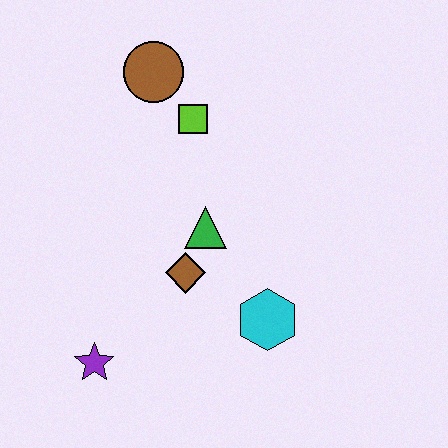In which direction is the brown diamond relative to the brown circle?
The brown diamond is below the brown circle.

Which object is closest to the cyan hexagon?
The brown diamond is closest to the cyan hexagon.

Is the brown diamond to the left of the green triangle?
Yes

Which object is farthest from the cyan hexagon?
The brown circle is farthest from the cyan hexagon.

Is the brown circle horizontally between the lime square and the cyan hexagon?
No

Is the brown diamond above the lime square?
No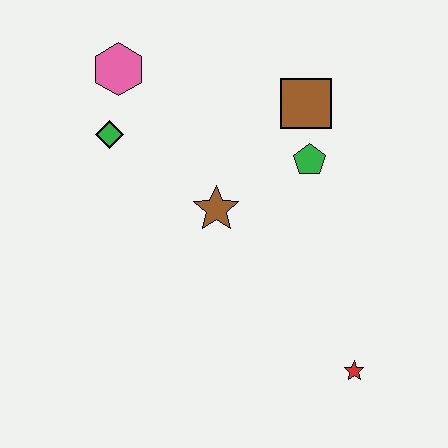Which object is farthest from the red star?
The pink hexagon is farthest from the red star.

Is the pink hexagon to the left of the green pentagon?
Yes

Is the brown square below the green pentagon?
No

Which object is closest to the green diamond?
The pink hexagon is closest to the green diamond.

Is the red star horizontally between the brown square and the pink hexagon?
No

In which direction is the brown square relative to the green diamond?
The brown square is to the right of the green diamond.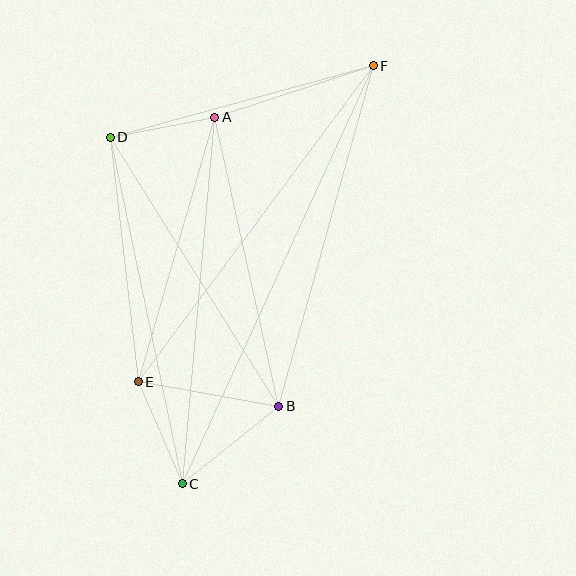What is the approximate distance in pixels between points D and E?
The distance between D and E is approximately 246 pixels.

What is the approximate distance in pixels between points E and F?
The distance between E and F is approximately 394 pixels.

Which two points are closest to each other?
Points A and D are closest to each other.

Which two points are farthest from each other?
Points C and F are farthest from each other.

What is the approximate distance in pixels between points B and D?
The distance between B and D is approximately 317 pixels.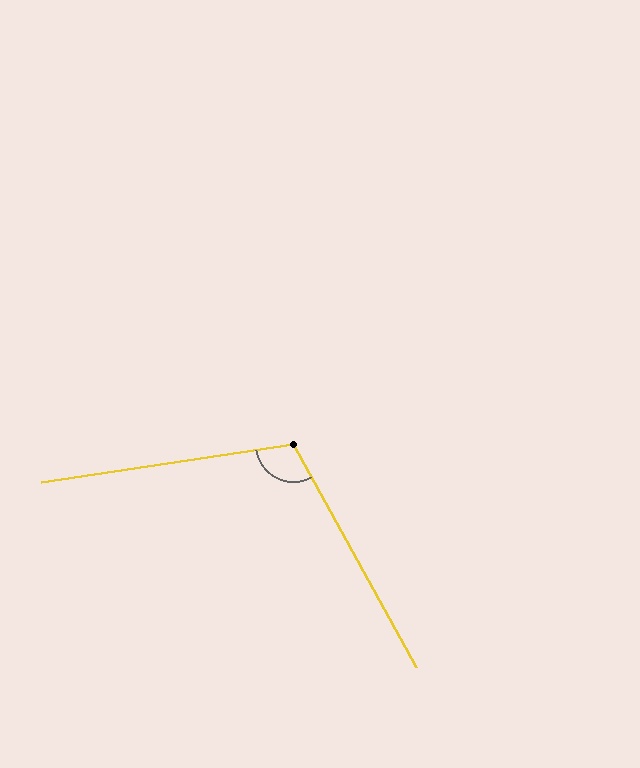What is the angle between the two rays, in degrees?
Approximately 110 degrees.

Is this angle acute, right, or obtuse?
It is obtuse.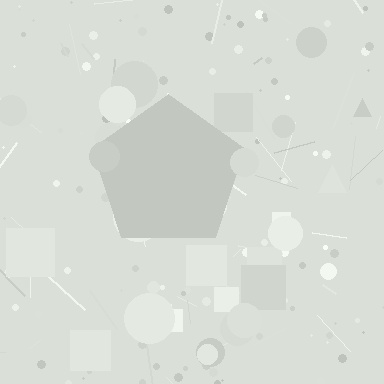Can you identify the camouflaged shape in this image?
The camouflaged shape is a pentagon.